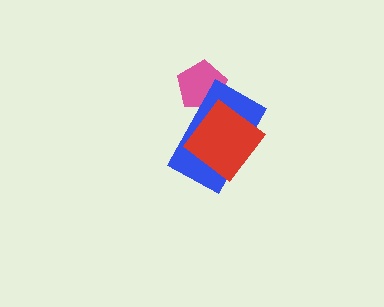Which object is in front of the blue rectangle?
The red diamond is in front of the blue rectangle.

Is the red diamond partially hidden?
No, no other shape covers it.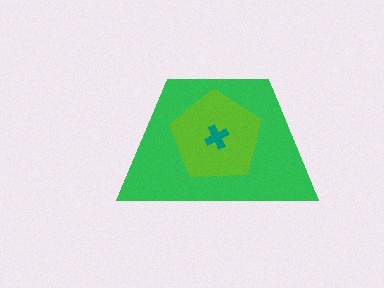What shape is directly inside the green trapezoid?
The lime pentagon.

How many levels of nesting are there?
3.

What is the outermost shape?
The green trapezoid.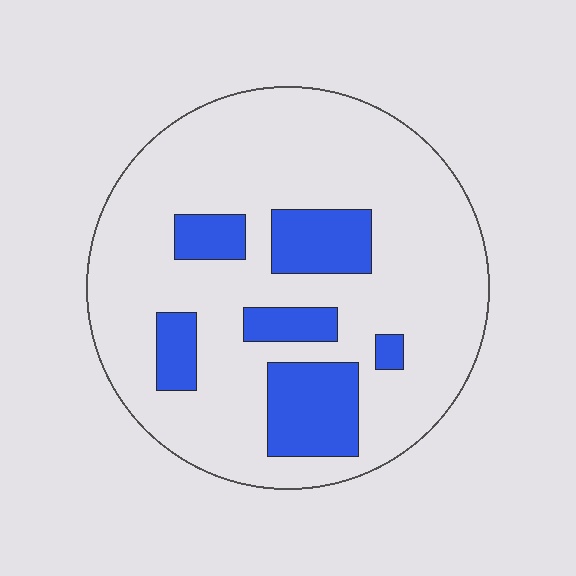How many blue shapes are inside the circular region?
6.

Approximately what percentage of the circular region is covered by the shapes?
Approximately 20%.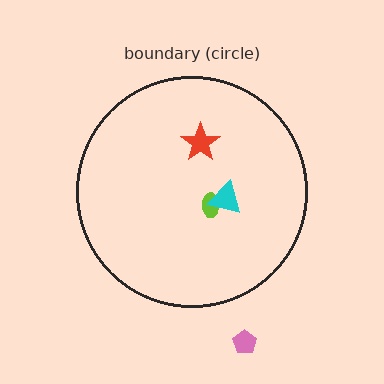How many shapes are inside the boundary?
3 inside, 1 outside.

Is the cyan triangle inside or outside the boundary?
Inside.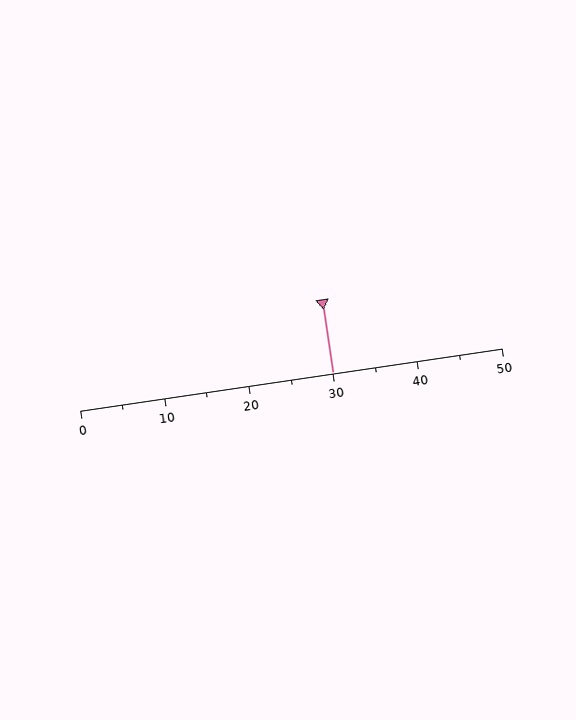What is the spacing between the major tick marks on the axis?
The major ticks are spaced 10 apart.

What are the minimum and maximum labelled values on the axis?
The axis runs from 0 to 50.